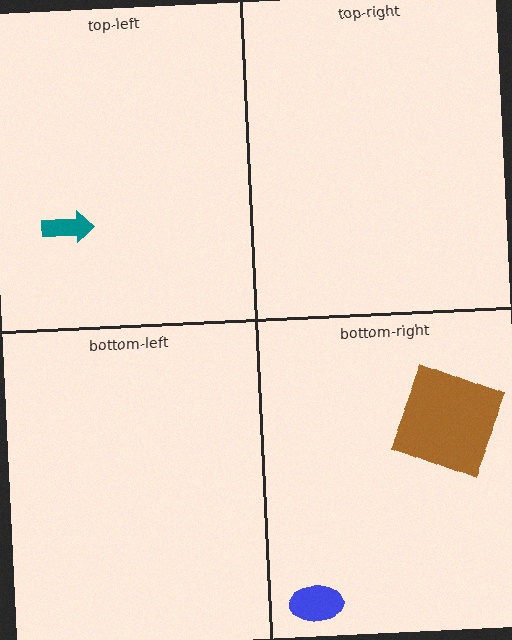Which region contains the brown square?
The bottom-right region.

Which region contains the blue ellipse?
The bottom-right region.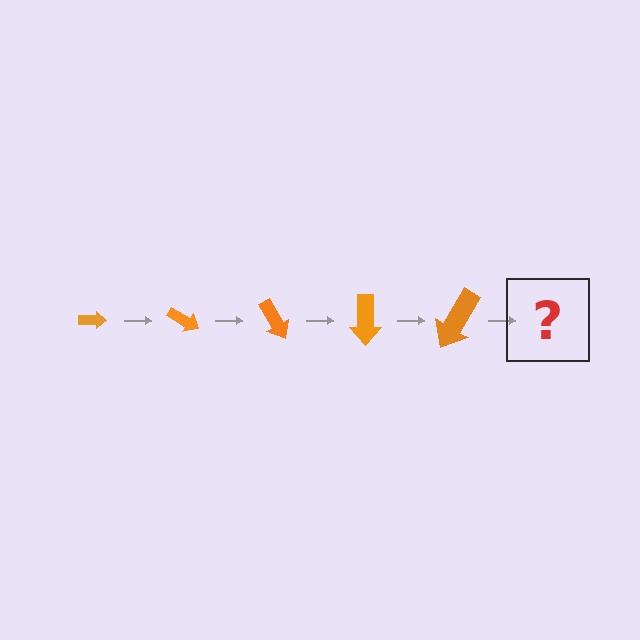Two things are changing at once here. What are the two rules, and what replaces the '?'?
The two rules are that the arrow grows larger each step and it rotates 30 degrees each step. The '?' should be an arrow, larger than the previous one and rotated 150 degrees from the start.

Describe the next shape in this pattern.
It should be an arrow, larger than the previous one and rotated 150 degrees from the start.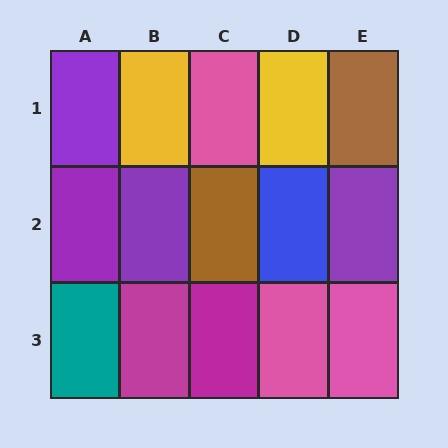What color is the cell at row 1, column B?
Yellow.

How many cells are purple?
4 cells are purple.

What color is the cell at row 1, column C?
Pink.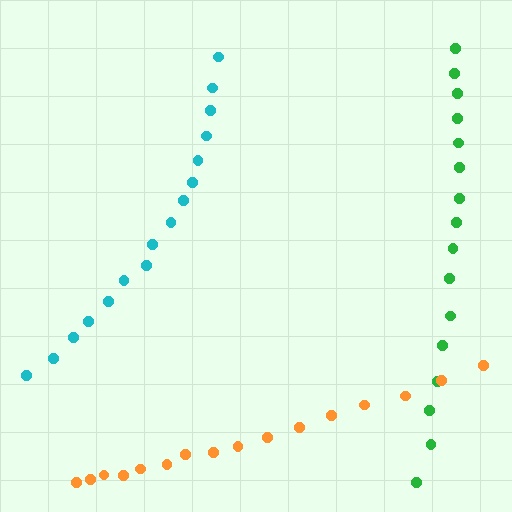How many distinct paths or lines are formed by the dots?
There are 3 distinct paths.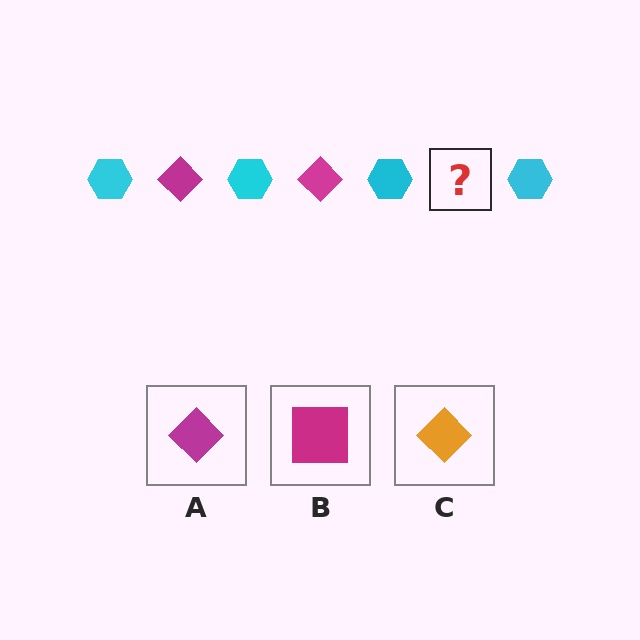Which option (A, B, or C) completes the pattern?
A.